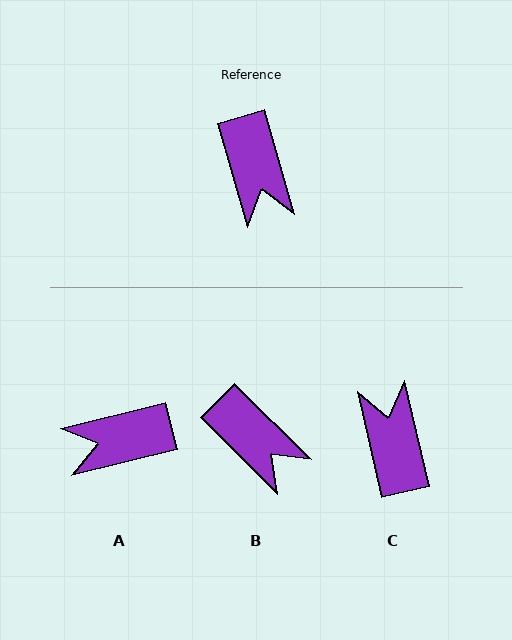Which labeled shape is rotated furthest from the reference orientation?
C, about 177 degrees away.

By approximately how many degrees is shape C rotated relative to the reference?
Approximately 177 degrees counter-clockwise.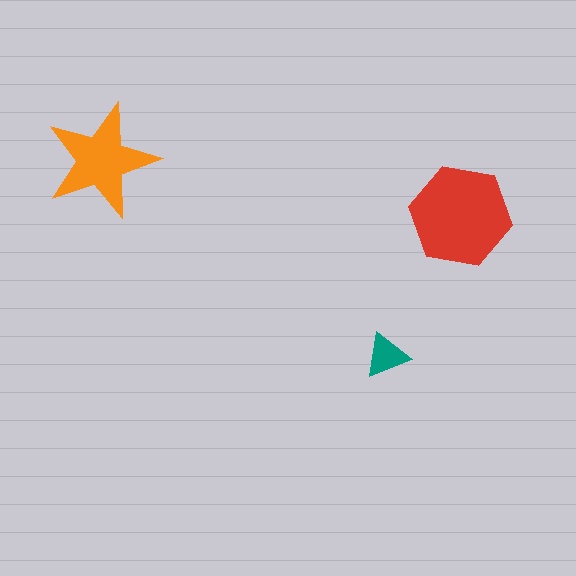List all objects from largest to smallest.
The red hexagon, the orange star, the teal triangle.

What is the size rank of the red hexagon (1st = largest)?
1st.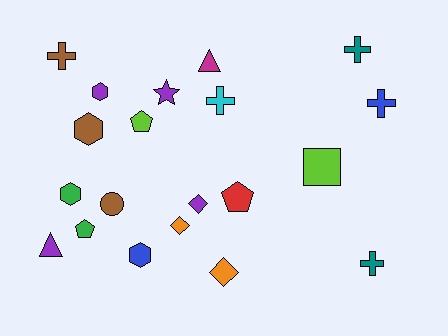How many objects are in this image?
There are 20 objects.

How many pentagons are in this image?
There are 3 pentagons.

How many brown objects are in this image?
There are 3 brown objects.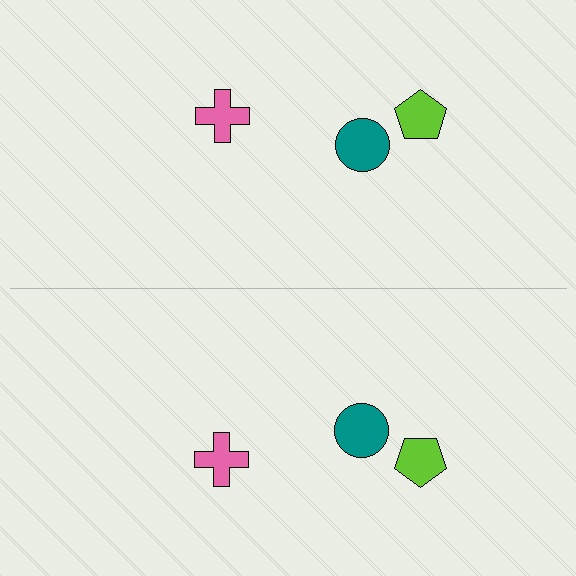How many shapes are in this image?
There are 6 shapes in this image.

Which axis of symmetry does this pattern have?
The pattern has a horizontal axis of symmetry running through the center of the image.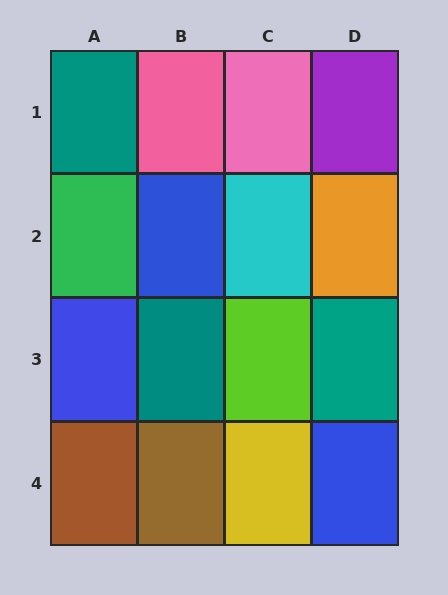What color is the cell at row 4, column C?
Yellow.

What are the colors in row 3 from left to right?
Blue, teal, lime, teal.